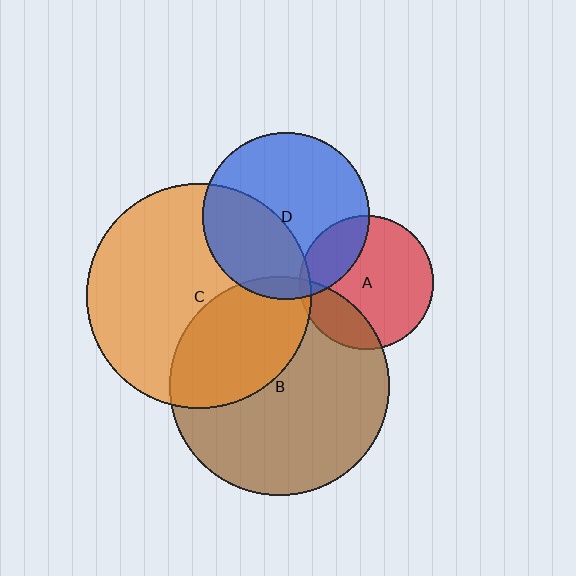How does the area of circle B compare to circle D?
Approximately 1.7 times.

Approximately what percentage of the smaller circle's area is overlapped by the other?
Approximately 20%.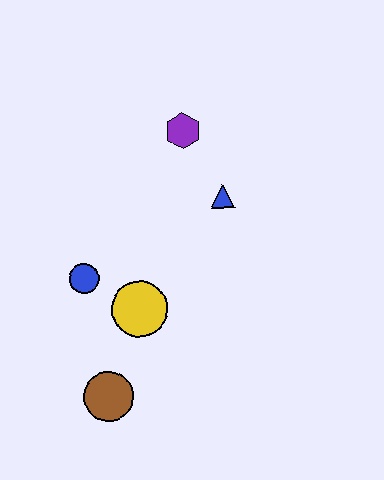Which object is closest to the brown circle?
The yellow circle is closest to the brown circle.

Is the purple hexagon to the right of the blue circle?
Yes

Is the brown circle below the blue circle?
Yes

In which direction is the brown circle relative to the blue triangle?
The brown circle is below the blue triangle.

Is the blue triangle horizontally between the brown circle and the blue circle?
No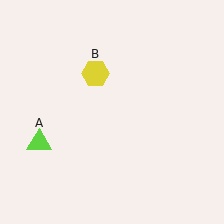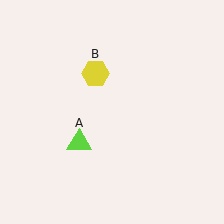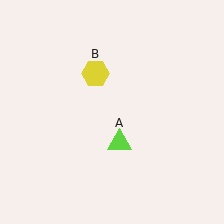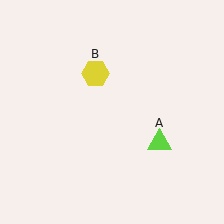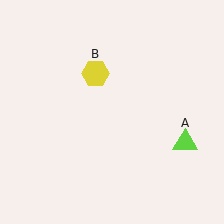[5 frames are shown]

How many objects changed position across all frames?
1 object changed position: lime triangle (object A).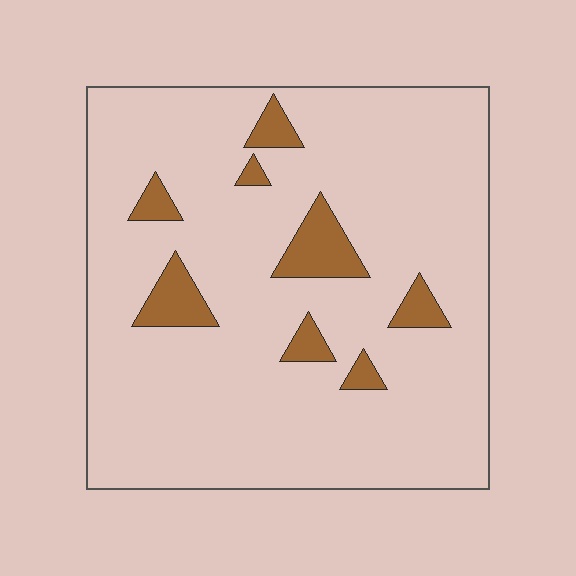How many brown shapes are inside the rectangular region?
8.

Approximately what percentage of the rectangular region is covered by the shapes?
Approximately 10%.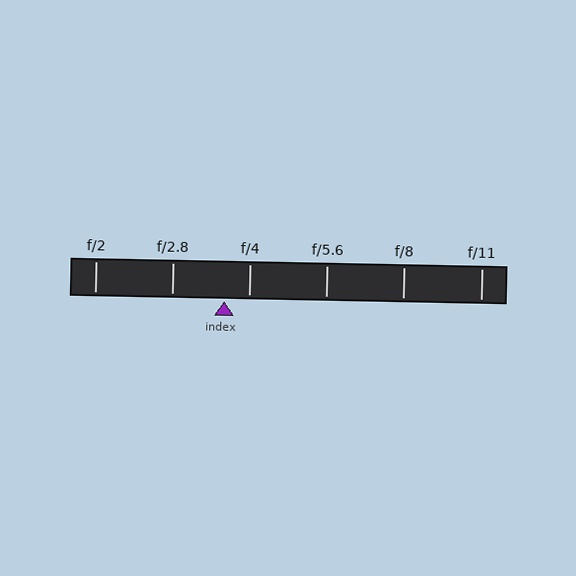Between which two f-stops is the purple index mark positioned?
The index mark is between f/2.8 and f/4.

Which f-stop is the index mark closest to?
The index mark is closest to f/4.